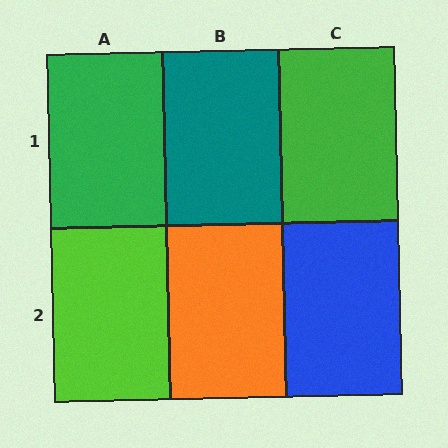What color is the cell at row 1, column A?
Green.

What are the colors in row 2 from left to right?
Lime, orange, blue.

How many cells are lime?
1 cell is lime.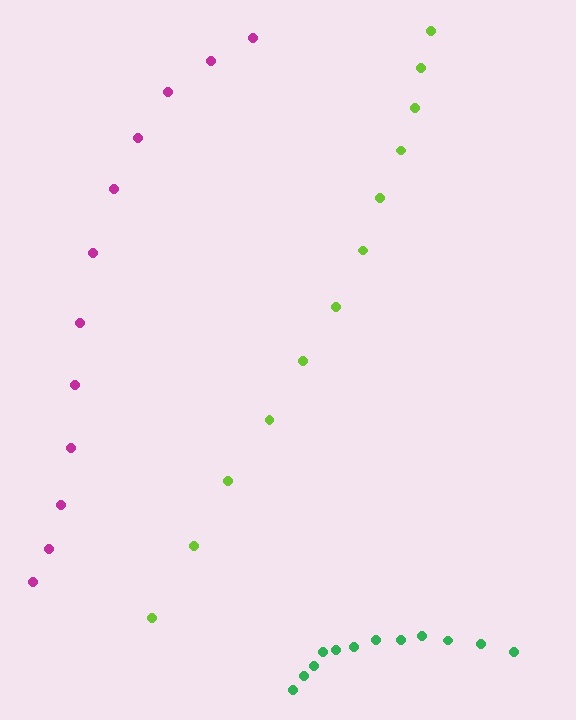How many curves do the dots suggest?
There are 3 distinct paths.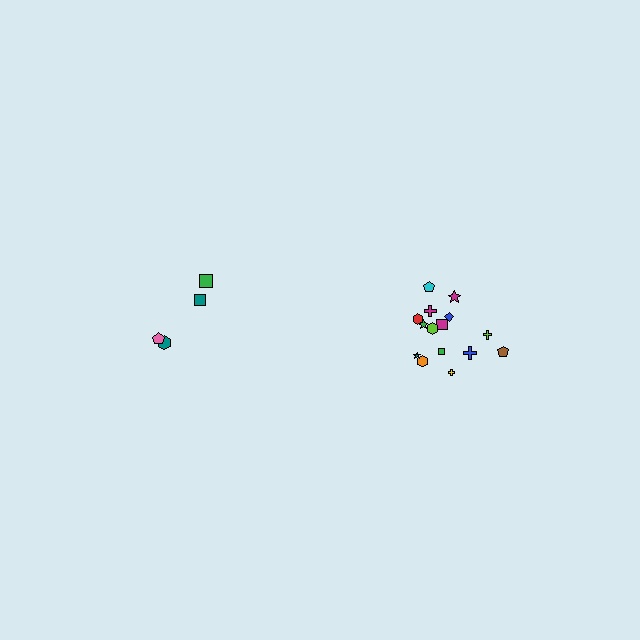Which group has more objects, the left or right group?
The right group.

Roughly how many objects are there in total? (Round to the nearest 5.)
Roughly 20 objects in total.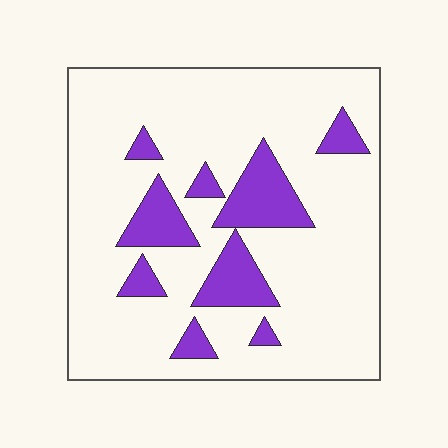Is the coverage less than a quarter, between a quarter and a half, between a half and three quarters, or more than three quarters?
Less than a quarter.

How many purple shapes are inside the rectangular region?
9.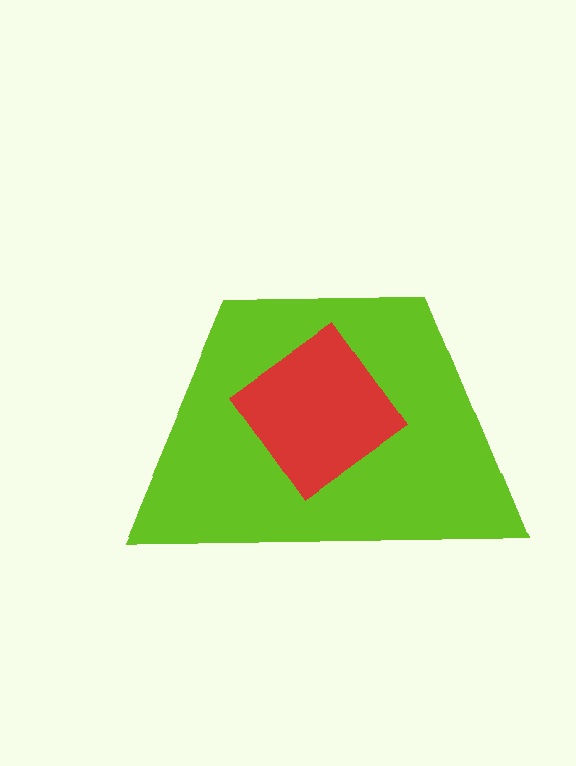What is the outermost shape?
The lime trapezoid.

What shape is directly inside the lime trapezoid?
The red diamond.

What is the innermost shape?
The red diamond.